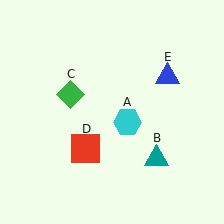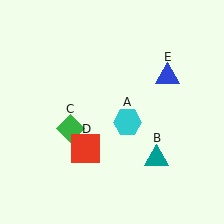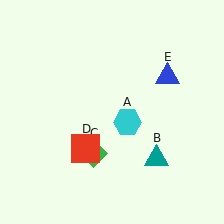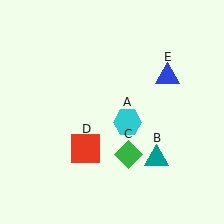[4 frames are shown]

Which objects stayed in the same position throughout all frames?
Cyan hexagon (object A) and teal triangle (object B) and red square (object D) and blue triangle (object E) remained stationary.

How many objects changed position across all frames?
1 object changed position: green diamond (object C).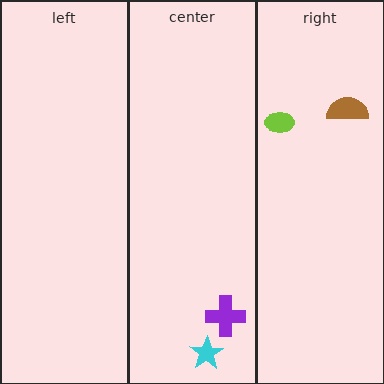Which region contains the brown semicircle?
The right region.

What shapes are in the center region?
The cyan star, the purple cross.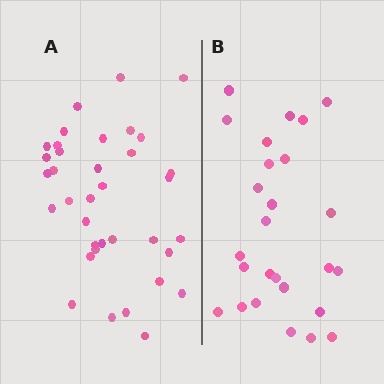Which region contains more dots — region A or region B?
Region A (the left region) has more dots.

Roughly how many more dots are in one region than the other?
Region A has roughly 10 or so more dots than region B.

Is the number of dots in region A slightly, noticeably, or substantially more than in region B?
Region A has noticeably more, but not dramatically so. The ratio is roughly 1.4 to 1.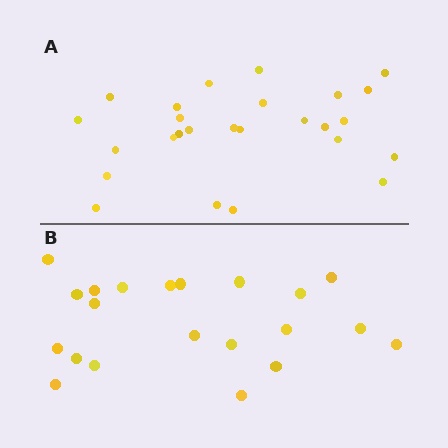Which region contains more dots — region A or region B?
Region A (the top region) has more dots.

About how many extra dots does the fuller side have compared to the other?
Region A has about 5 more dots than region B.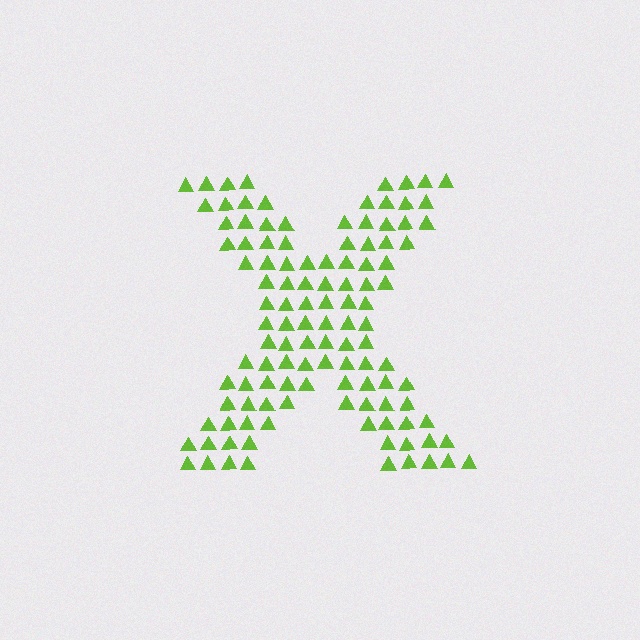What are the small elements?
The small elements are triangles.